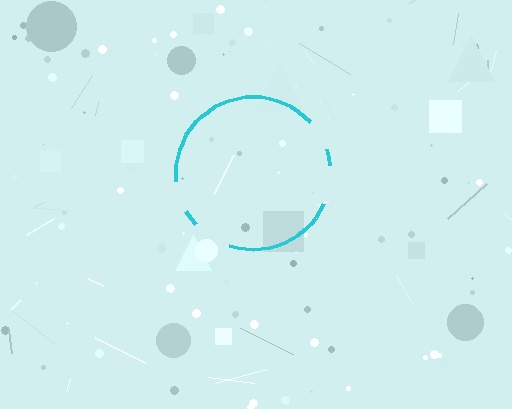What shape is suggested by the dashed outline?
The dashed outline suggests a circle.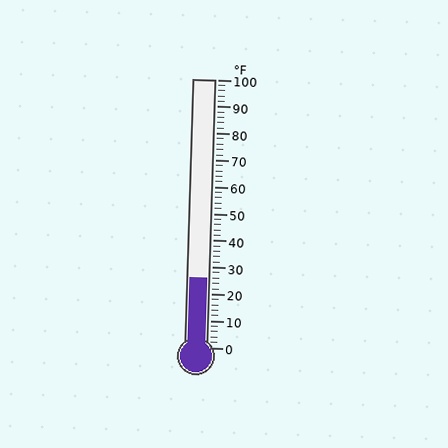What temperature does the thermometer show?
The thermometer shows approximately 26°F.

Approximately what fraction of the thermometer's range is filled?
The thermometer is filled to approximately 25% of its range.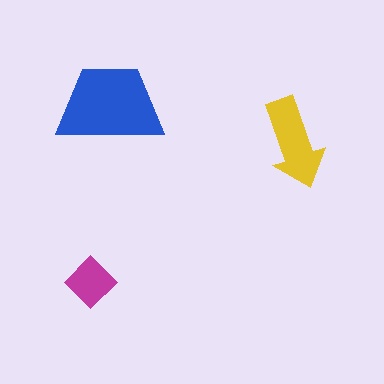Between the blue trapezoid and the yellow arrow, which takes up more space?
The blue trapezoid.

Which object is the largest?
The blue trapezoid.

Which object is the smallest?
The magenta diamond.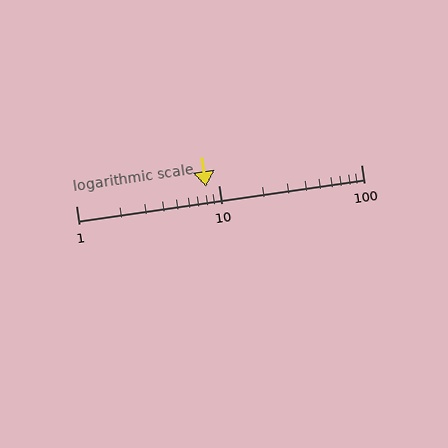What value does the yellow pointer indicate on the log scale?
The pointer indicates approximately 8.2.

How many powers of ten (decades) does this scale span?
The scale spans 2 decades, from 1 to 100.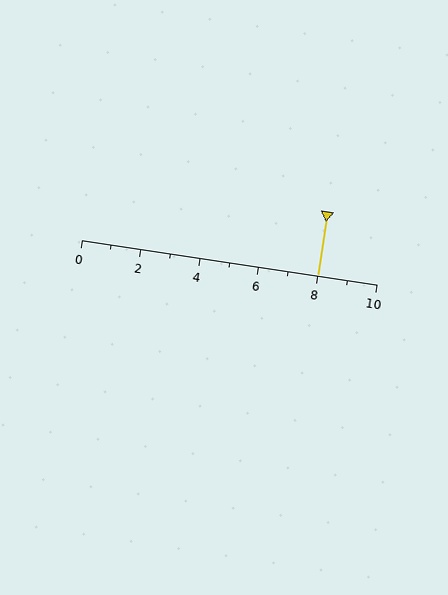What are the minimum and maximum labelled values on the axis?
The axis runs from 0 to 10.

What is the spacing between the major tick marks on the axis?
The major ticks are spaced 2 apart.